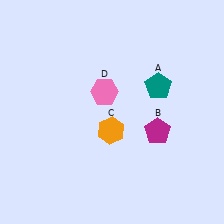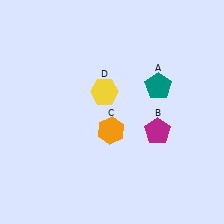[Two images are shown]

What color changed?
The hexagon (D) changed from pink in Image 1 to yellow in Image 2.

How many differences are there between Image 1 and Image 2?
There is 1 difference between the two images.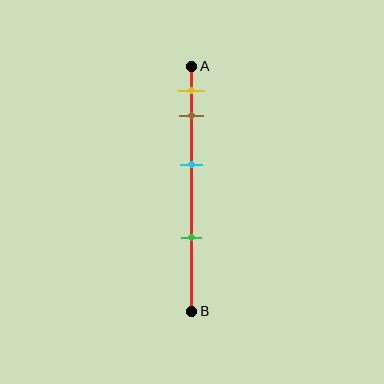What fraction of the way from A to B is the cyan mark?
The cyan mark is approximately 40% (0.4) of the way from A to B.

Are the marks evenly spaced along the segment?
No, the marks are not evenly spaced.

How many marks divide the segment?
There are 4 marks dividing the segment.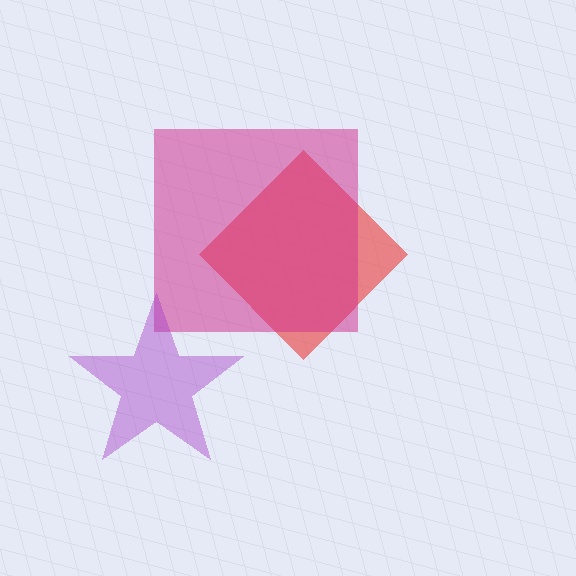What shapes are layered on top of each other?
The layered shapes are: a red diamond, a magenta square, a purple star.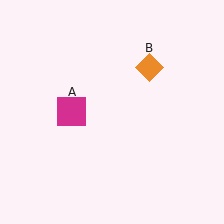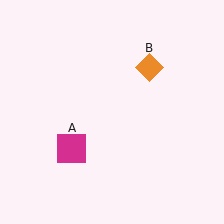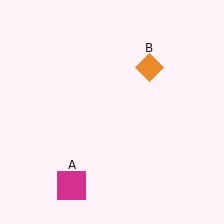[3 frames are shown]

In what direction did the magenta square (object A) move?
The magenta square (object A) moved down.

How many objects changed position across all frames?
1 object changed position: magenta square (object A).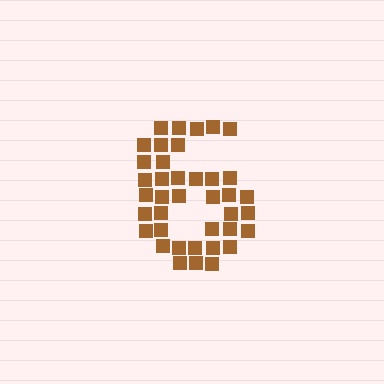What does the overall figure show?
The overall figure shows the digit 6.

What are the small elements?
The small elements are squares.